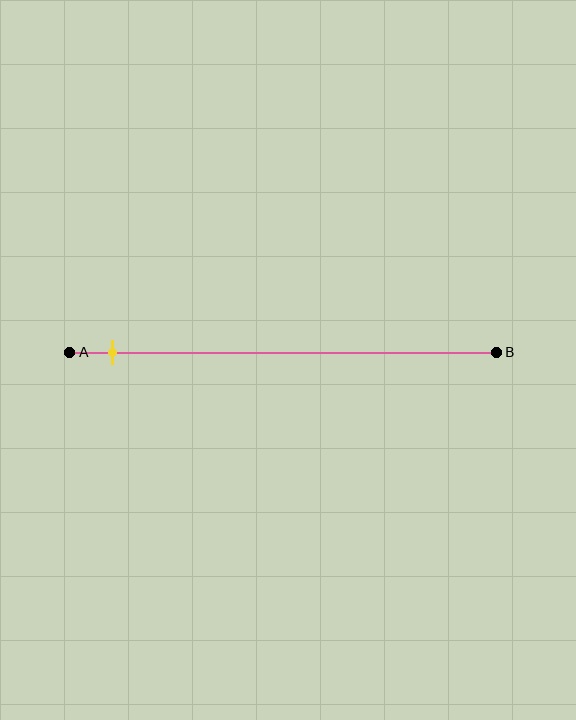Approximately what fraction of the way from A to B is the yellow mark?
The yellow mark is approximately 10% of the way from A to B.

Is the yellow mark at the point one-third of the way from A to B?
No, the mark is at about 10% from A, not at the 33% one-third point.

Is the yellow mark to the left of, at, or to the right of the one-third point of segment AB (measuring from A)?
The yellow mark is to the left of the one-third point of segment AB.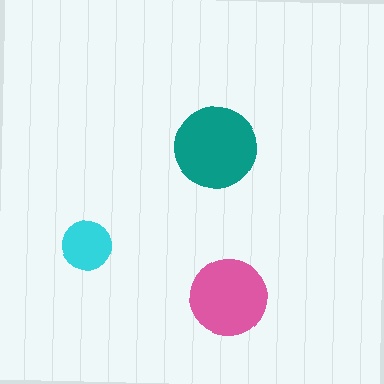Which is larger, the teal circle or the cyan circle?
The teal one.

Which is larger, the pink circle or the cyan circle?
The pink one.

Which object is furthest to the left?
The cyan circle is leftmost.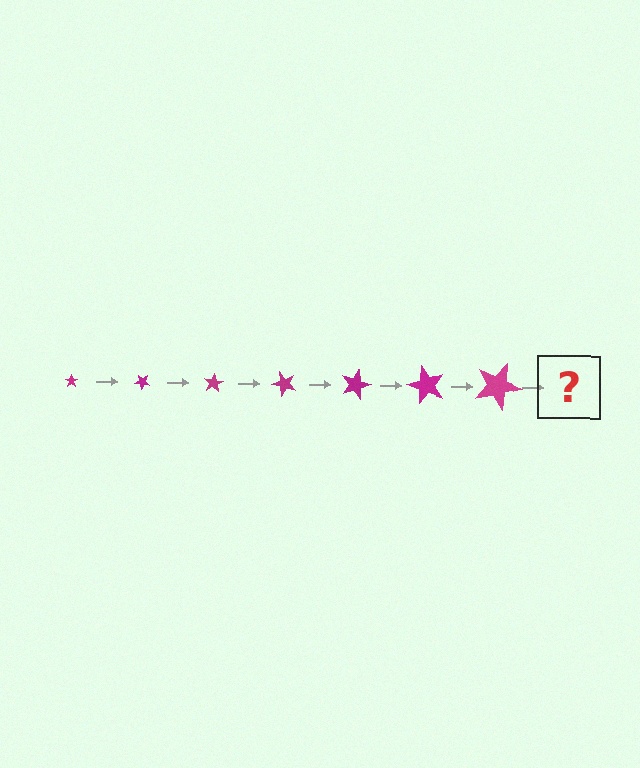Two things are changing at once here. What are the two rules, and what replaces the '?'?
The two rules are that the star grows larger each step and it rotates 40 degrees each step. The '?' should be a star, larger than the previous one and rotated 280 degrees from the start.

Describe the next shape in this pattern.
It should be a star, larger than the previous one and rotated 280 degrees from the start.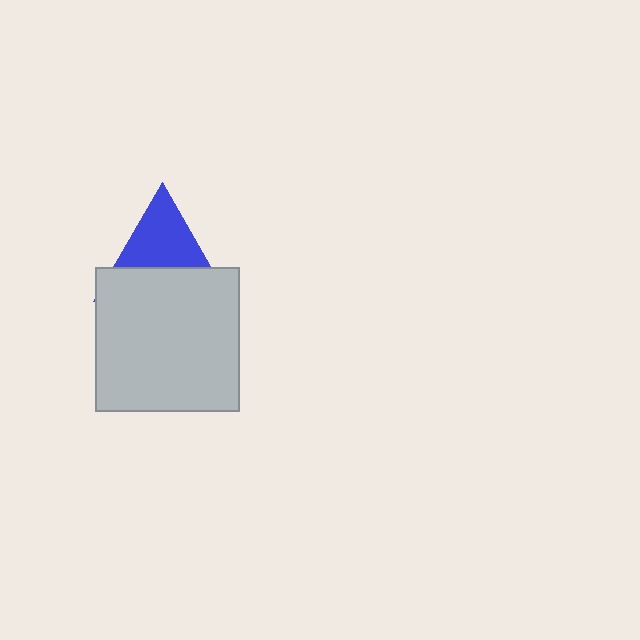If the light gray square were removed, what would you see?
You would see the complete blue triangle.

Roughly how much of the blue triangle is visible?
About half of it is visible (roughly 51%).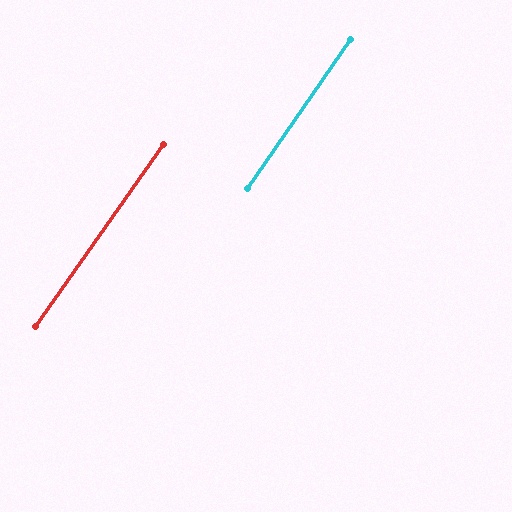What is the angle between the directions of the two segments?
Approximately 0 degrees.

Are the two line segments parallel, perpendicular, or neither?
Parallel — their directions differ by only 0.3°.